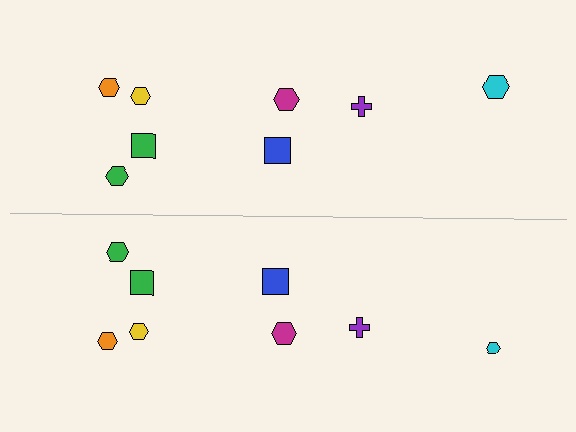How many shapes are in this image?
There are 16 shapes in this image.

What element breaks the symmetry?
The cyan hexagon on the bottom side has a different size than its mirror counterpart.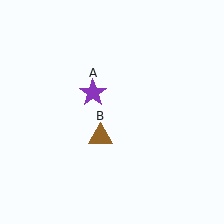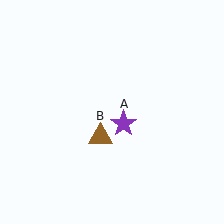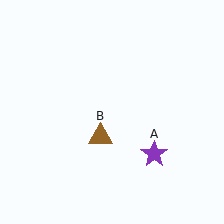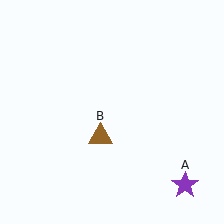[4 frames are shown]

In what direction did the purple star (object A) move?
The purple star (object A) moved down and to the right.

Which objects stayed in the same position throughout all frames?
Brown triangle (object B) remained stationary.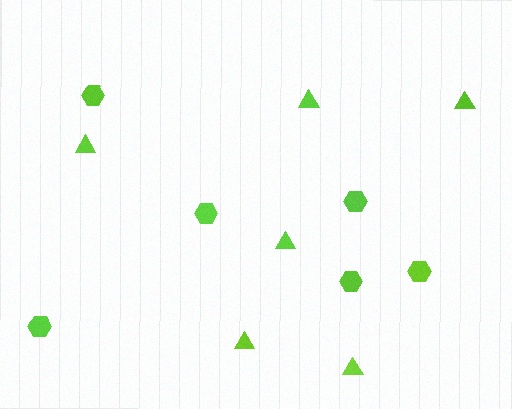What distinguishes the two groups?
There are 2 groups: one group of hexagons (6) and one group of triangles (6).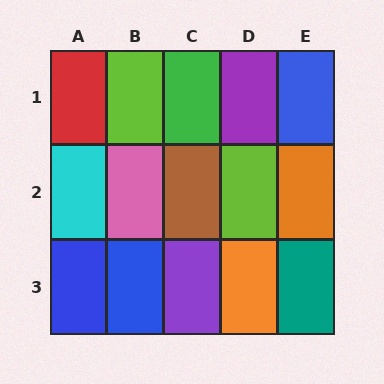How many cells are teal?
1 cell is teal.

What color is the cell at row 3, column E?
Teal.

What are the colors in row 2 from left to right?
Cyan, pink, brown, lime, orange.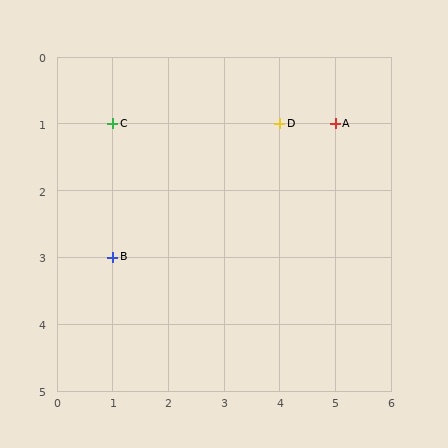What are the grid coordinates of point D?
Point D is at grid coordinates (4, 1).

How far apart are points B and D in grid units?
Points B and D are 3 columns and 2 rows apart (about 3.6 grid units diagonally).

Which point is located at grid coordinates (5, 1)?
Point A is at (5, 1).